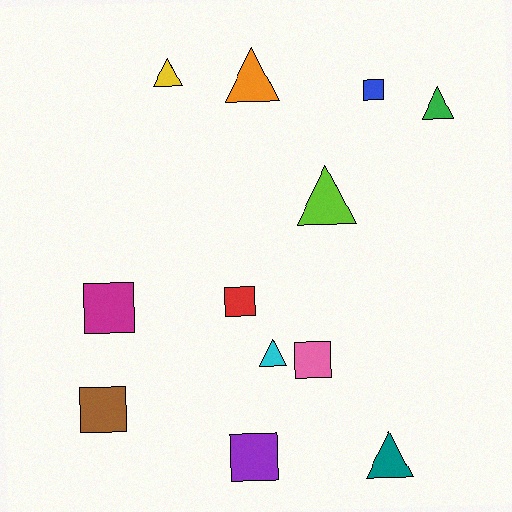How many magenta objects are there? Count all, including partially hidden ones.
There is 1 magenta object.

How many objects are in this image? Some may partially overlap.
There are 12 objects.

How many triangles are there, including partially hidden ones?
There are 6 triangles.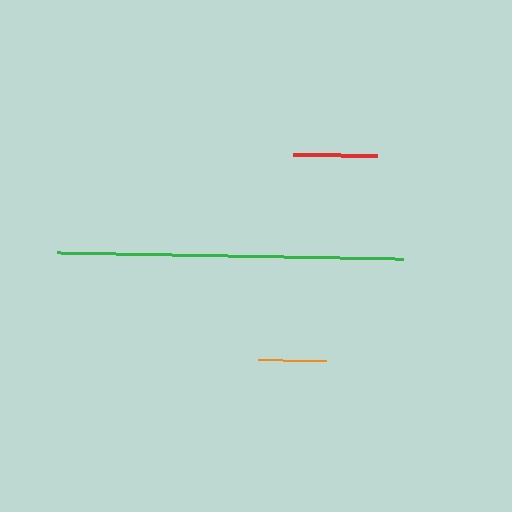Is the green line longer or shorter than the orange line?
The green line is longer than the orange line.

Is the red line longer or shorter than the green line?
The green line is longer than the red line.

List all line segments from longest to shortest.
From longest to shortest: green, red, orange.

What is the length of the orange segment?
The orange segment is approximately 68 pixels long.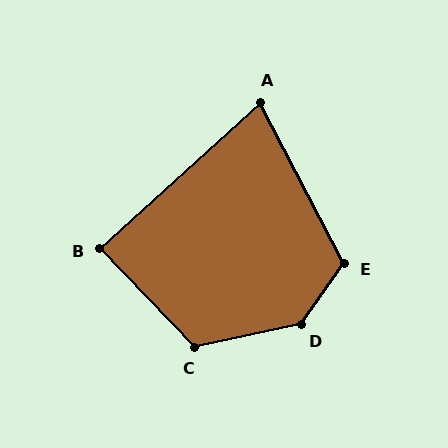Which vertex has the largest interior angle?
D, at approximately 137 degrees.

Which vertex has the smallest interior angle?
A, at approximately 75 degrees.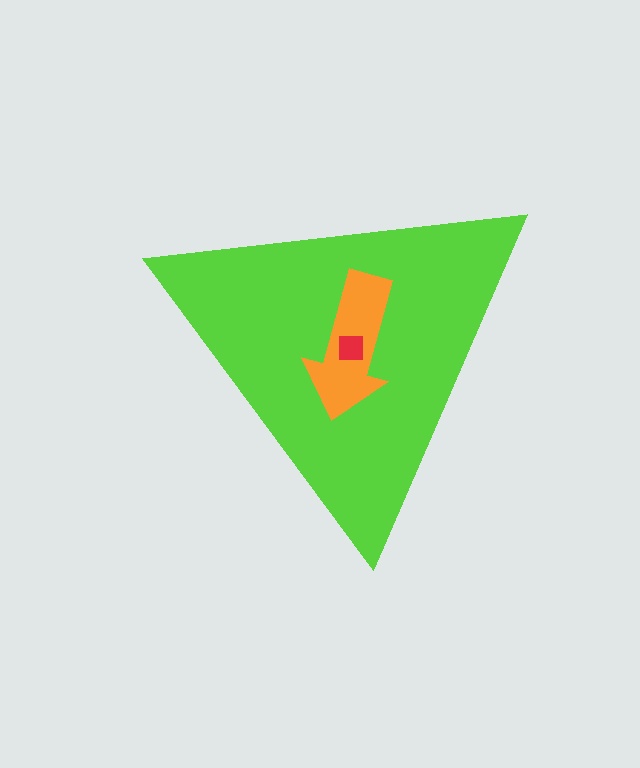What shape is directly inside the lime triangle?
The orange arrow.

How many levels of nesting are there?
3.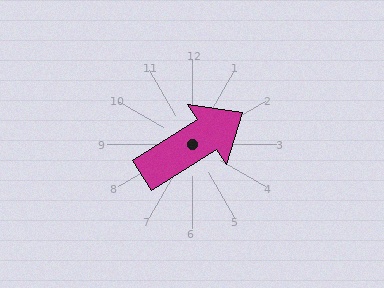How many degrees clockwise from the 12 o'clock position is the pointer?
Approximately 57 degrees.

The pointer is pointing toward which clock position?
Roughly 2 o'clock.